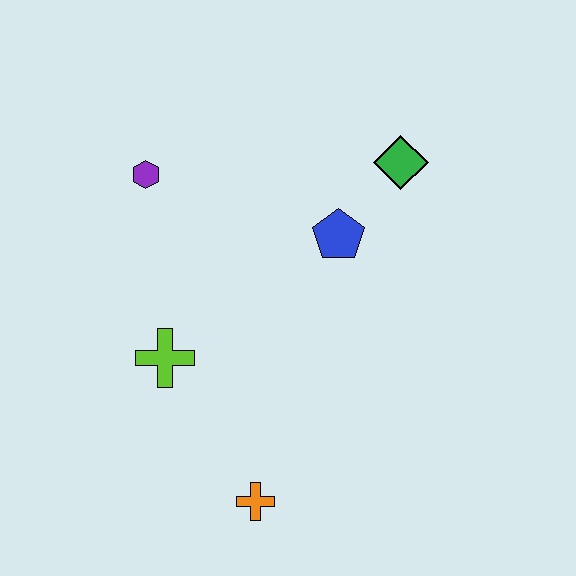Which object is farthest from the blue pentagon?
The orange cross is farthest from the blue pentagon.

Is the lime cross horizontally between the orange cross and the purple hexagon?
Yes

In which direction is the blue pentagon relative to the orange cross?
The blue pentagon is above the orange cross.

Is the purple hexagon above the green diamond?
No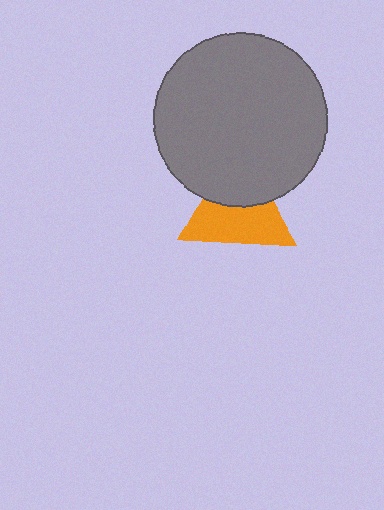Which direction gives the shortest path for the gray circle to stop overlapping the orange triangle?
Moving up gives the shortest separation.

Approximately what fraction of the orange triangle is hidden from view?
Roughly 40% of the orange triangle is hidden behind the gray circle.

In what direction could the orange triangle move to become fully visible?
The orange triangle could move down. That would shift it out from behind the gray circle entirely.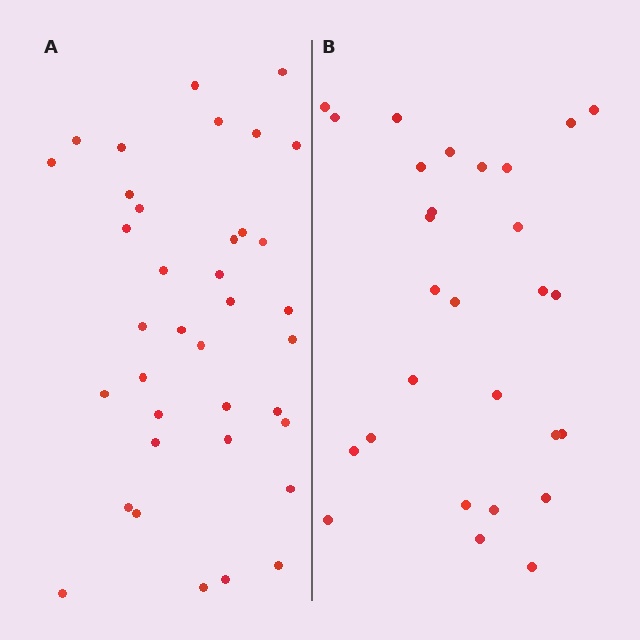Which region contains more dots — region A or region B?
Region A (the left region) has more dots.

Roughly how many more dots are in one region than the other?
Region A has roughly 8 or so more dots than region B.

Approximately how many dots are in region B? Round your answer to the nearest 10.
About 30 dots. (The exact count is 28, which rounds to 30.)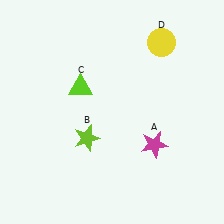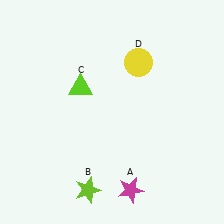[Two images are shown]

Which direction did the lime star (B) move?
The lime star (B) moved down.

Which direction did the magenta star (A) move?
The magenta star (A) moved down.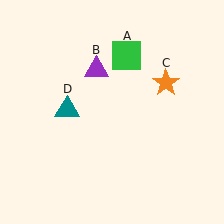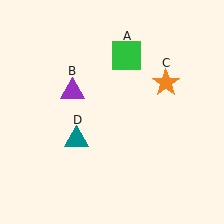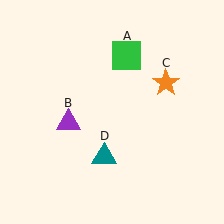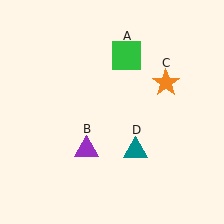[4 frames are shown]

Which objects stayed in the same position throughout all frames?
Green square (object A) and orange star (object C) remained stationary.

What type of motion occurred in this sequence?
The purple triangle (object B), teal triangle (object D) rotated counterclockwise around the center of the scene.